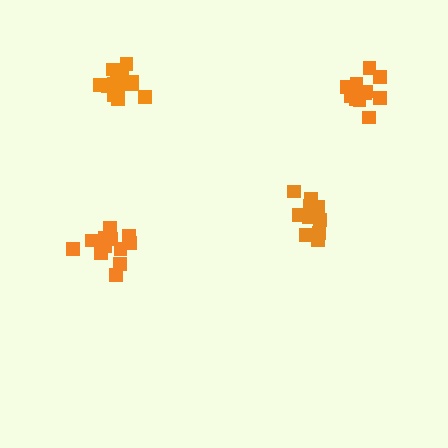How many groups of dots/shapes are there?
There are 4 groups.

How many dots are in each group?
Group 1: 13 dots, Group 2: 13 dots, Group 3: 11 dots, Group 4: 12 dots (49 total).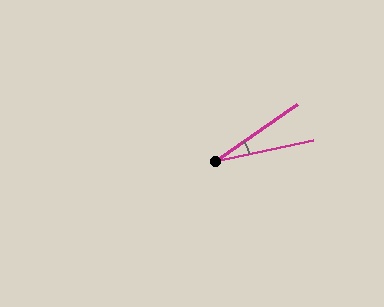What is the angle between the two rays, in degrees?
Approximately 23 degrees.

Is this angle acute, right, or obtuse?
It is acute.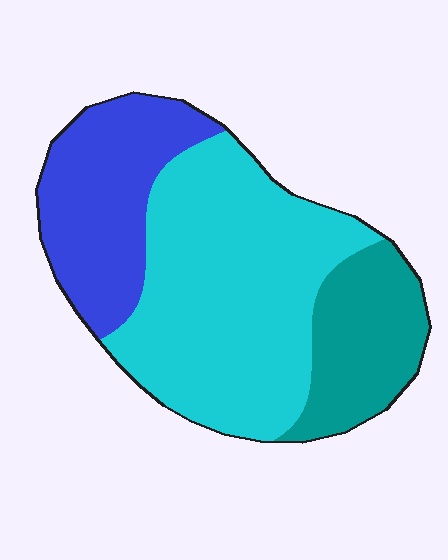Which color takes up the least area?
Teal, at roughly 20%.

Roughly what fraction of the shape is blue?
Blue covers 27% of the shape.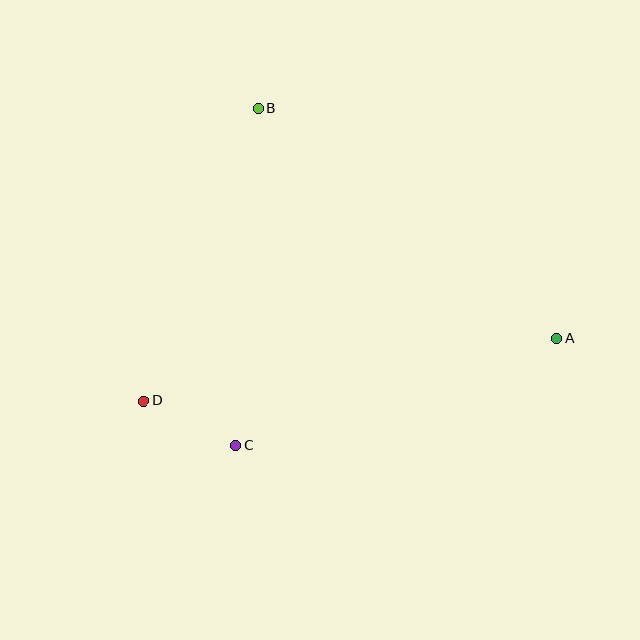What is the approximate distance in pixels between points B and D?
The distance between B and D is approximately 314 pixels.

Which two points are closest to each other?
Points C and D are closest to each other.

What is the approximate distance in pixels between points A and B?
The distance between A and B is approximately 377 pixels.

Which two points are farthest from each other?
Points A and D are farthest from each other.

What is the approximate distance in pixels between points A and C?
The distance between A and C is approximately 339 pixels.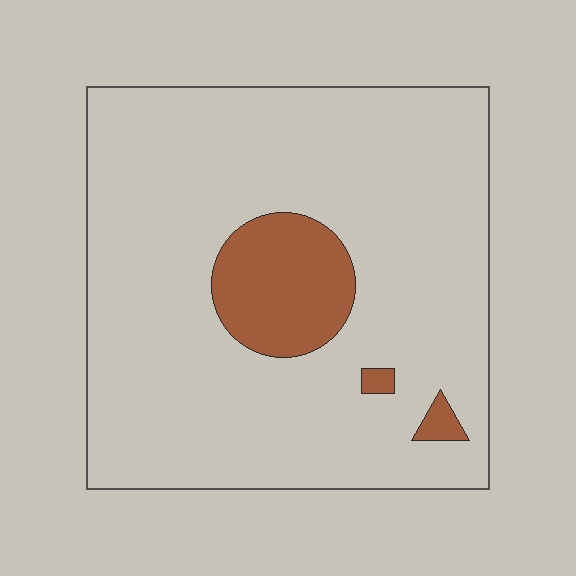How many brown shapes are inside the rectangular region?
3.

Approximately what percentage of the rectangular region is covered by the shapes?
Approximately 10%.